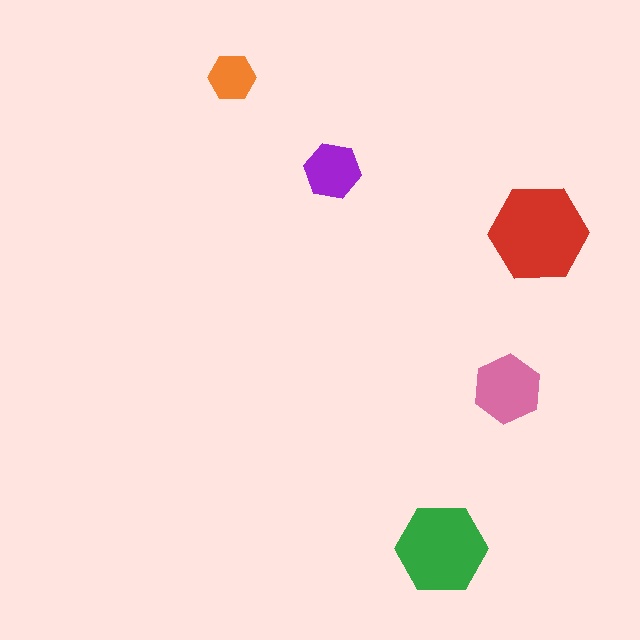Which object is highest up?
The orange hexagon is topmost.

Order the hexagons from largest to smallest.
the red one, the green one, the pink one, the purple one, the orange one.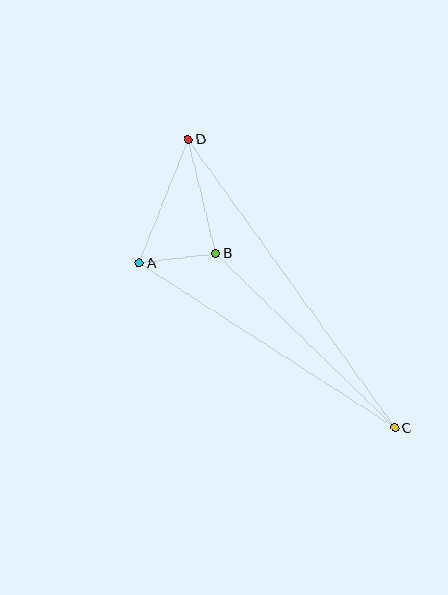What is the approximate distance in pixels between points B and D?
The distance between B and D is approximately 117 pixels.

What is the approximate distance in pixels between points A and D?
The distance between A and D is approximately 133 pixels.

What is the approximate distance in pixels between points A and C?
The distance between A and C is approximately 304 pixels.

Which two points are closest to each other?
Points A and B are closest to each other.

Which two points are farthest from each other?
Points C and D are farthest from each other.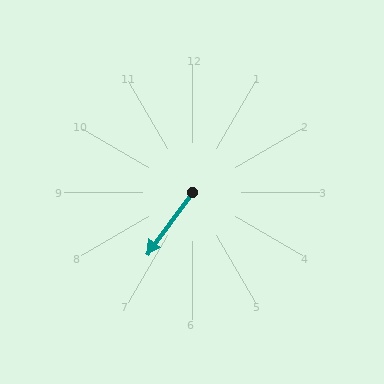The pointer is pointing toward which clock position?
Roughly 7 o'clock.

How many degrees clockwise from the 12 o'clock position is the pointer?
Approximately 216 degrees.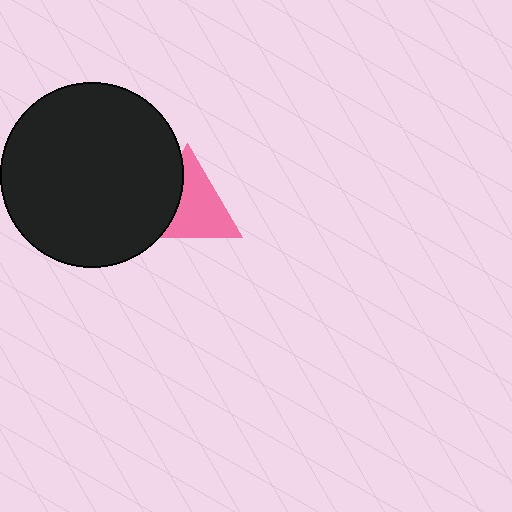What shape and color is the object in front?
The object in front is a black circle.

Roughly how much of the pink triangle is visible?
Most of it is visible (roughly 66%).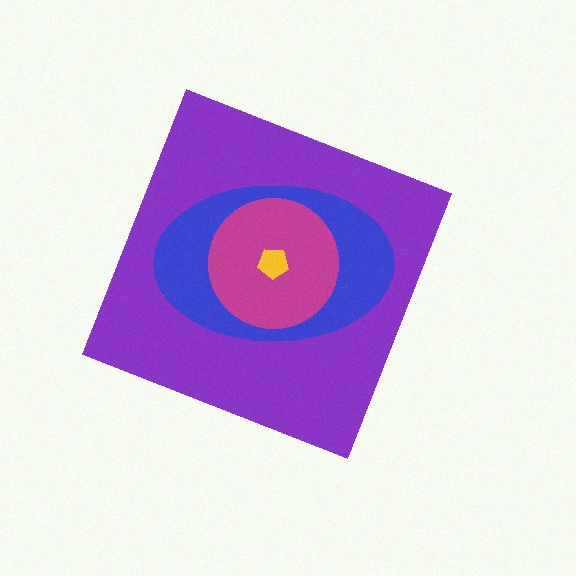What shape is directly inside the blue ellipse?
The magenta circle.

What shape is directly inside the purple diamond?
The blue ellipse.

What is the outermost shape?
The purple diamond.